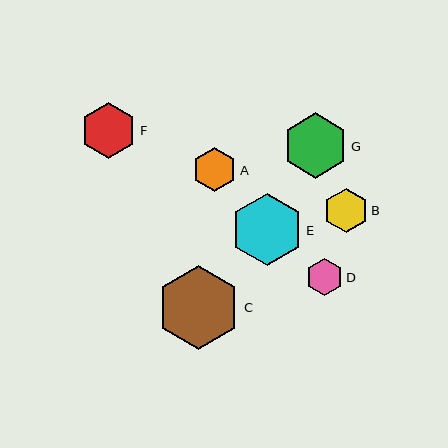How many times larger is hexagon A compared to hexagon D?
Hexagon A is approximately 1.2 times the size of hexagon D.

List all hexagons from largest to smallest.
From largest to smallest: C, E, G, F, A, B, D.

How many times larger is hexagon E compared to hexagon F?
Hexagon E is approximately 1.3 times the size of hexagon F.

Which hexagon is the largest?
Hexagon C is the largest with a size of approximately 84 pixels.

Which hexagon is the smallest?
Hexagon D is the smallest with a size of approximately 37 pixels.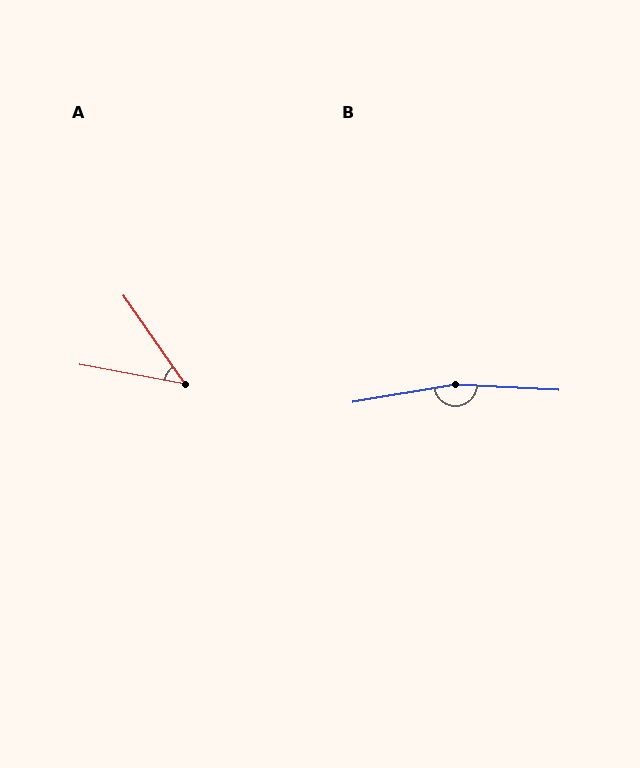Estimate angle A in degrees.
Approximately 45 degrees.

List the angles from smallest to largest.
A (45°), B (167°).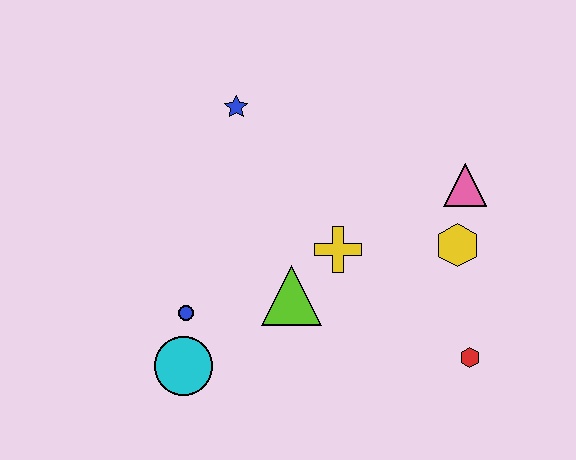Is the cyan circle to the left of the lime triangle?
Yes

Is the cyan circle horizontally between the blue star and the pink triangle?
No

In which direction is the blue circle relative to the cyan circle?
The blue circle is above the cyan circle.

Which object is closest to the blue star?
The yellow cross is closest to the blue star.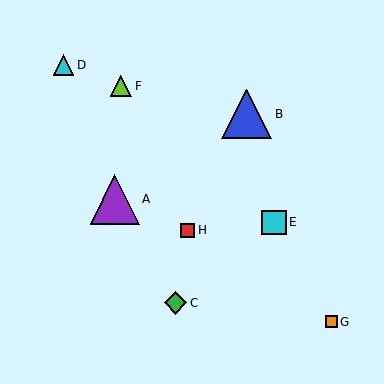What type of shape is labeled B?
Shape B is a blue triangle.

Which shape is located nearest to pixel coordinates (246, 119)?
The blue triangle (labeled B) at (247, 114) is nearest to that location.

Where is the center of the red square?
The center of the red square is at (188, 230).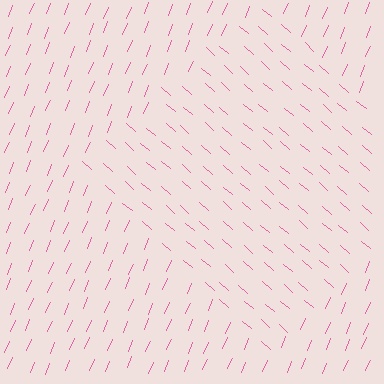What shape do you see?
I see a diamond.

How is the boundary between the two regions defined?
The boundary is defined purely by a change in line orientation (approximately 72 degrees difference). All lines are the same color and thickness.